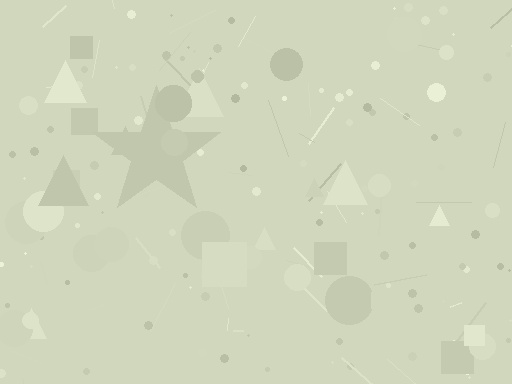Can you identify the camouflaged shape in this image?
The camouflaged shape is a star.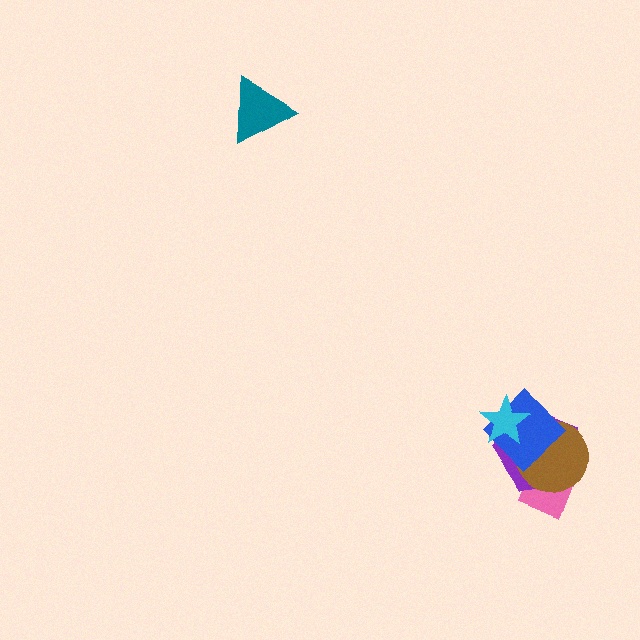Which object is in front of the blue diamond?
The cyan star is in front of the blue diamond.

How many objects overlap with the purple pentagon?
4 objects overlap with the purple pentagon.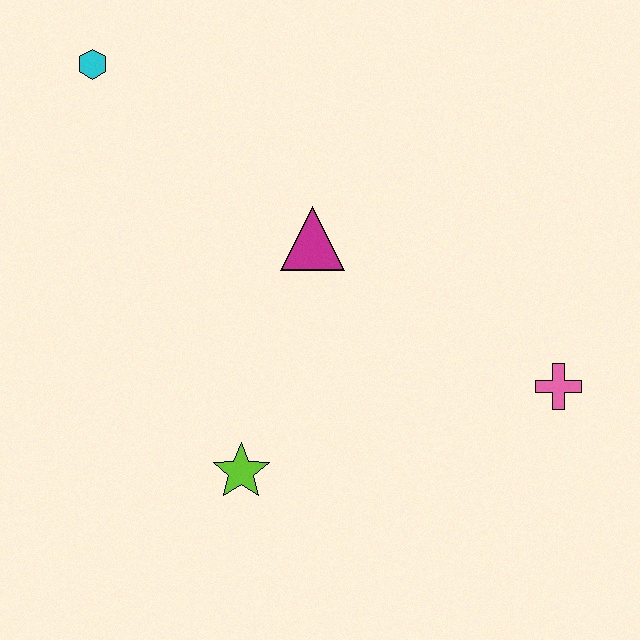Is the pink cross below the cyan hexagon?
Yes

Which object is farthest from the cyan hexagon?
The pink cross is farthest from the cyan hexagon.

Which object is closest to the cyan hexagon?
The magenta triangle is closest to the cyan hexagon.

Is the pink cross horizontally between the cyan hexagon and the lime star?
No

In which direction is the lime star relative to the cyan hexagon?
The lime star is below the cyan hexagon.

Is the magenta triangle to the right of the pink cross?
No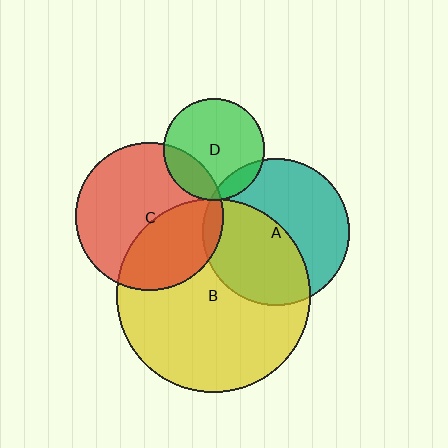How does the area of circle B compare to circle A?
Approximately 1.7 times.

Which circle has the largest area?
Circle B (yellow).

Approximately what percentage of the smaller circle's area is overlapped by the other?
Approximately 40%.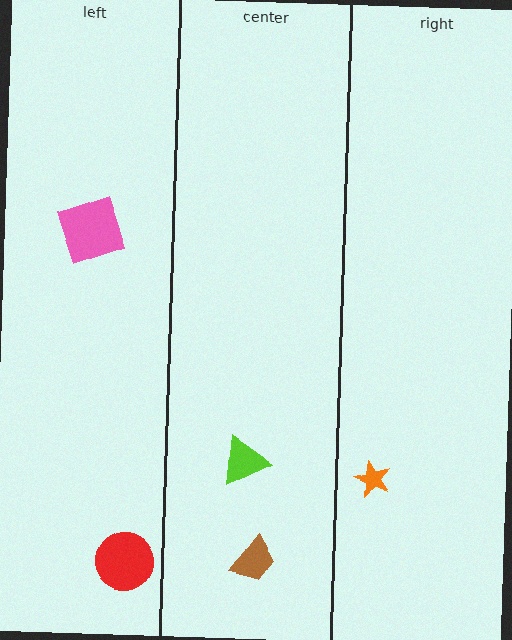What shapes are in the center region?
The lime triangle, the brown trapezoid.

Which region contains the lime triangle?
The center region.